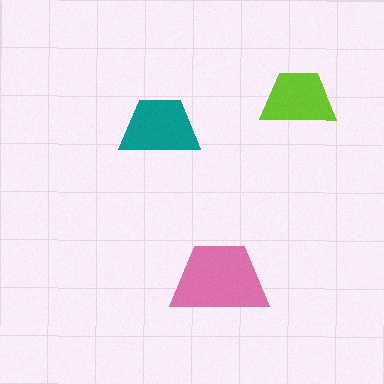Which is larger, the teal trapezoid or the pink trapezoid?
The pink one.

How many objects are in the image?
There are 3 objects in the image.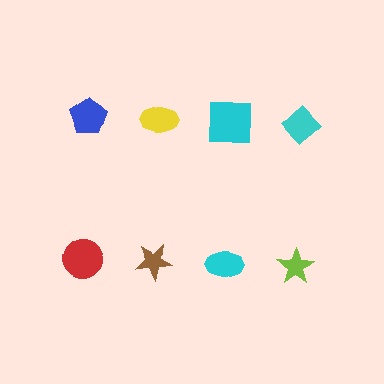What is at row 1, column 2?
A yellow ellipse.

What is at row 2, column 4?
A lime star.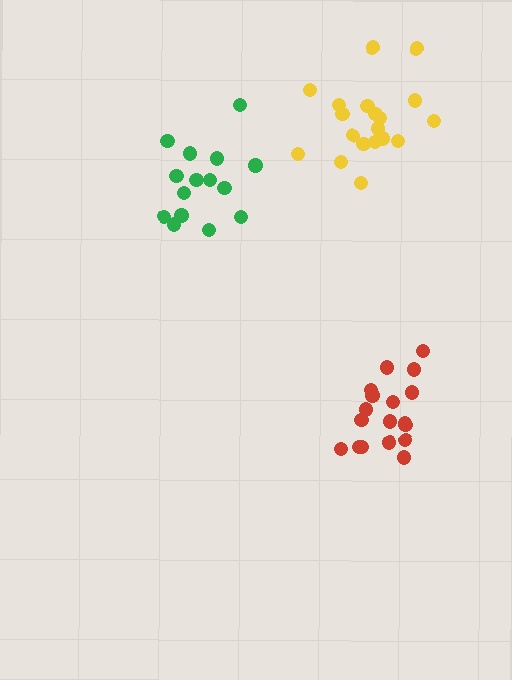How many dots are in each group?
Group 1: 18 dots, Group 2: 19 dots, Group 3: 15 dots (52 total).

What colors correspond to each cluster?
The clusters are colored: red, yellow, green.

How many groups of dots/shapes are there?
There are 3 groups.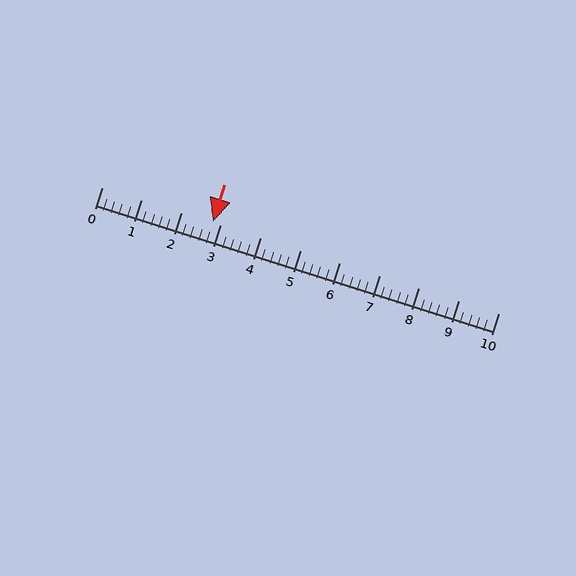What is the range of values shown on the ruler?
The ruler shows values from 0 to 10.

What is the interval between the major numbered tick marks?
The major tick marks are spaced 1 units apart.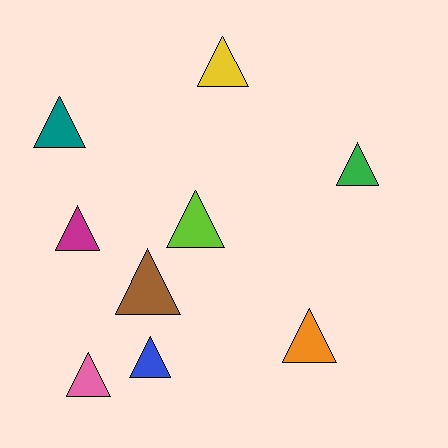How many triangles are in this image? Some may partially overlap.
There are 9 triangles.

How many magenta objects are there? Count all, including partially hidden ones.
There is 1 magenta object.